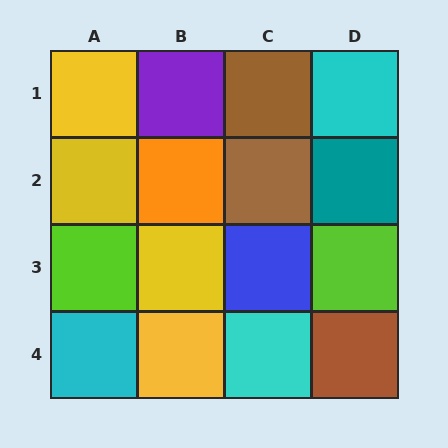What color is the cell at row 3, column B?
Yellow.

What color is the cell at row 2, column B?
Orange.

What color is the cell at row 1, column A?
Yellow.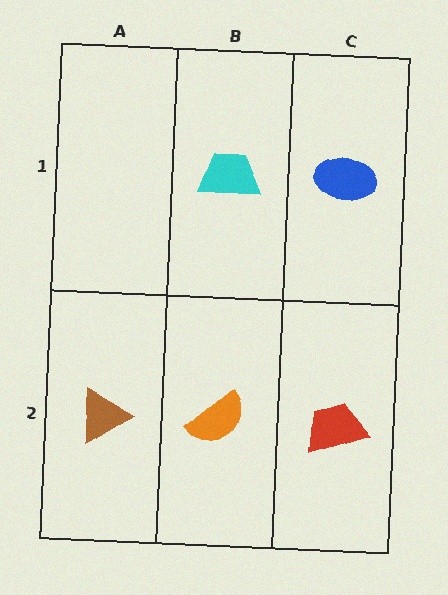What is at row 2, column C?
A red trapezoid.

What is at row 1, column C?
A blue ellipse.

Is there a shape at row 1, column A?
No, that cell is empty.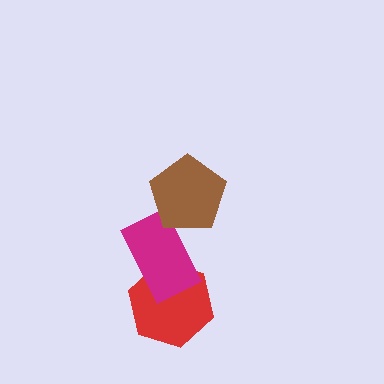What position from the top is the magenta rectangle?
The magenta rectangle is 2nd from the top.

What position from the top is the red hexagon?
The red hexagon is 3rd from the top.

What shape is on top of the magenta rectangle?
The brown pentagon is on top of the magenta rectangle.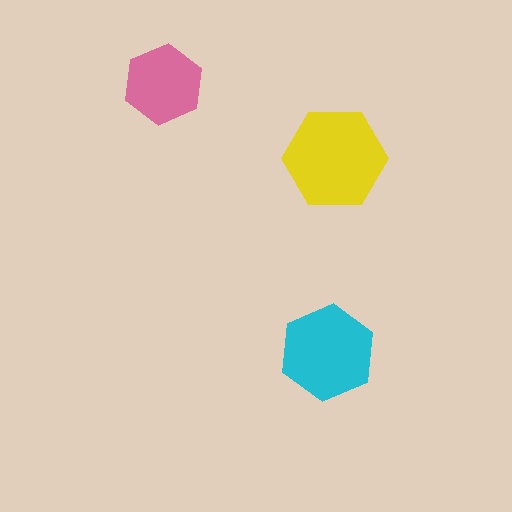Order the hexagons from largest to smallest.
the yellow one, the cyan one, the pink one.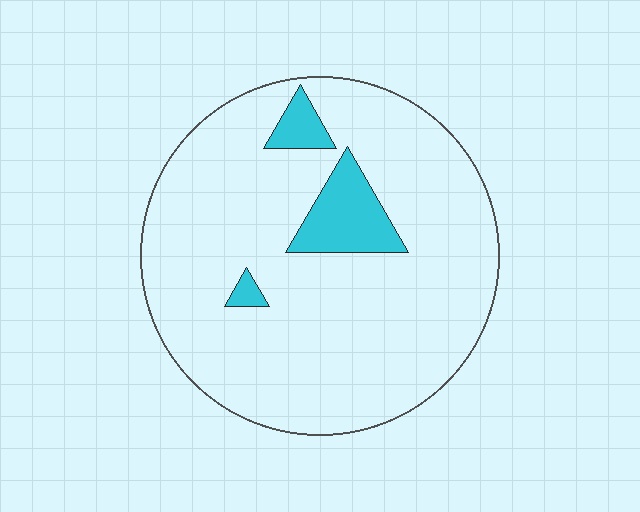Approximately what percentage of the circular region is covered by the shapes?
Approximately 10%.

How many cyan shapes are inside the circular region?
3.